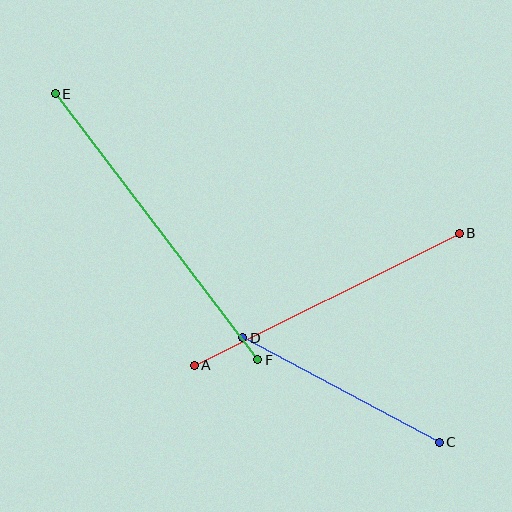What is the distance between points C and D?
The distance is approximately 223 pixels.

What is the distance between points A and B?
The distance is approximately 296 pixels.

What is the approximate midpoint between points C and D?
The midpoint is at approximately (341, 390) pixels.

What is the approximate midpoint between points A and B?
The midpoint is at approximately (327, 299) pixels.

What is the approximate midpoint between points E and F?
The midpoint is at approximately (156, 227) pixels.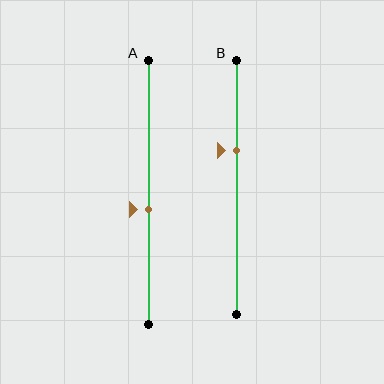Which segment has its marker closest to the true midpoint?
Segment A has its marker closest to the true midpoint.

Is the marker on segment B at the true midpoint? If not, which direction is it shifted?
No, the marker on segment B is shifted upward by about 14% of the segment length.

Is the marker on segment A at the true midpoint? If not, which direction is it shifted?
No, the marker on segment A is shifted downward by about 7% of the segment length.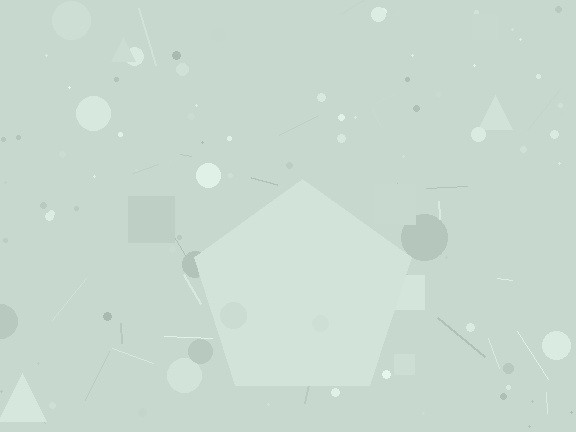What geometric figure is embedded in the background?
A pentagon is embedded in the background.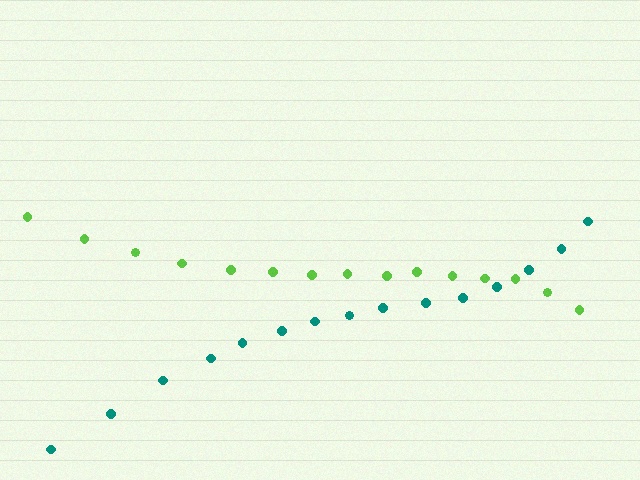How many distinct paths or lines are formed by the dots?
There are 2 distinct paths.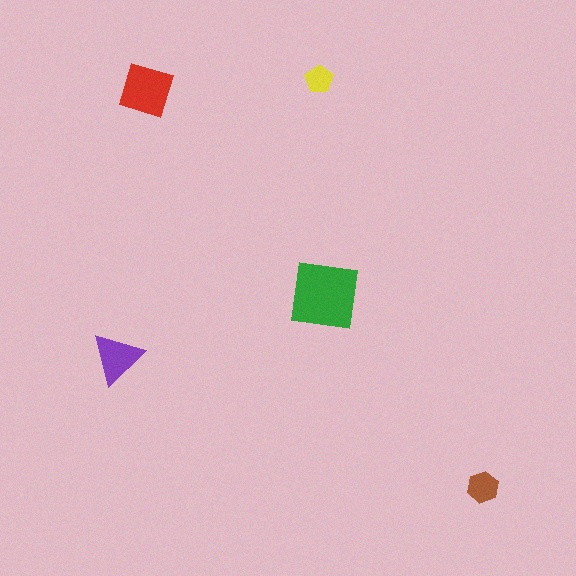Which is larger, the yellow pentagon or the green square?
The green square.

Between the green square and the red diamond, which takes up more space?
The green square.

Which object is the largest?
The green square.